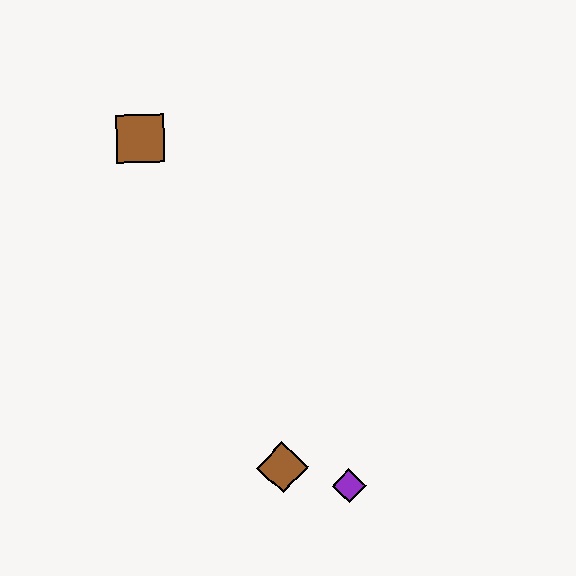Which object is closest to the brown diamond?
The purple diamond is closest to the brown diamond.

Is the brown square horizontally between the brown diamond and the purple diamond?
No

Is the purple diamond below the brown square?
Yes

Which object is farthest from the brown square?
The purple diamond is farthest from the brown square.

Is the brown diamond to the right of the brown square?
Yes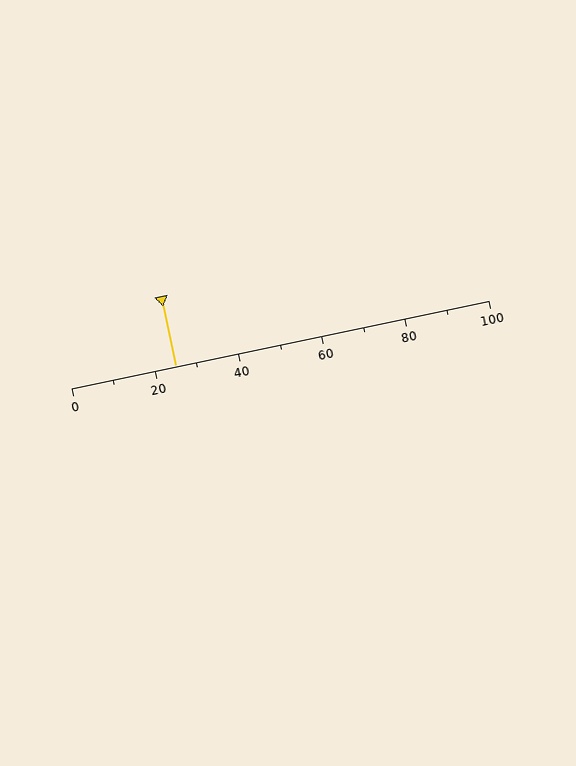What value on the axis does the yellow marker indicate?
The marker indicates approximately 25.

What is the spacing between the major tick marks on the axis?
The major ticks are spaced 20 apart.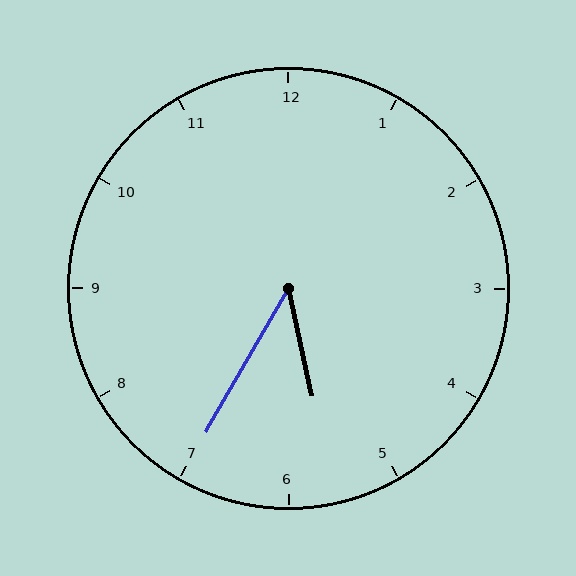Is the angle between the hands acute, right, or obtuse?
It is acute.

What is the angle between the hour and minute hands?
Approximately 42 degrees.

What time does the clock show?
5:35.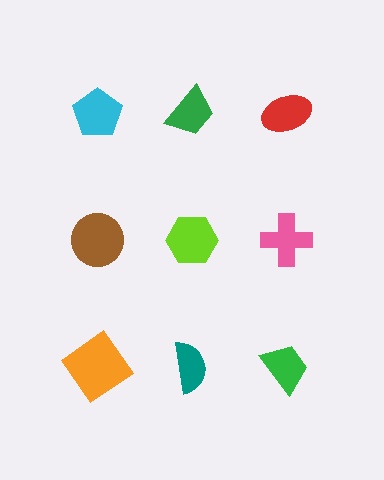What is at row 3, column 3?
A green trapezoid.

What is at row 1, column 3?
A red ellipse.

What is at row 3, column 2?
A teal semicircle.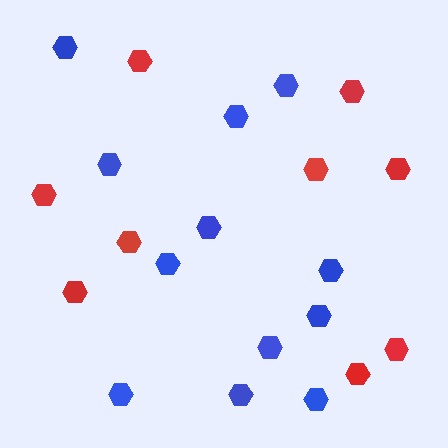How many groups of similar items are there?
There are 2 groups: one group of red hexagons (9) and one group of blue hexagons (12).